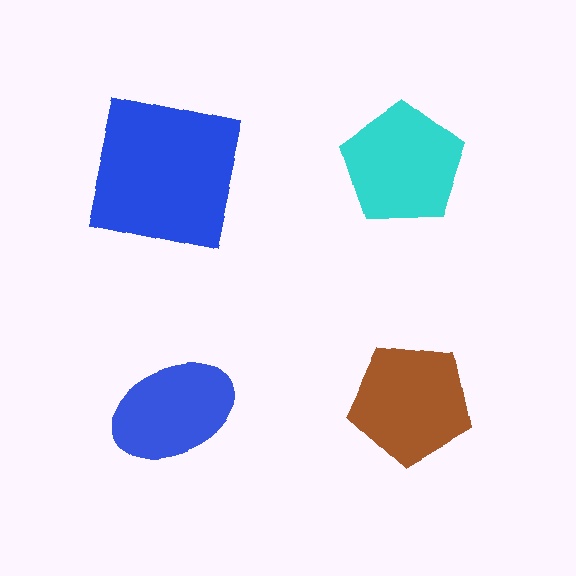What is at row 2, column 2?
A brown pentagon.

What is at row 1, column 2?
A cyan pentagon.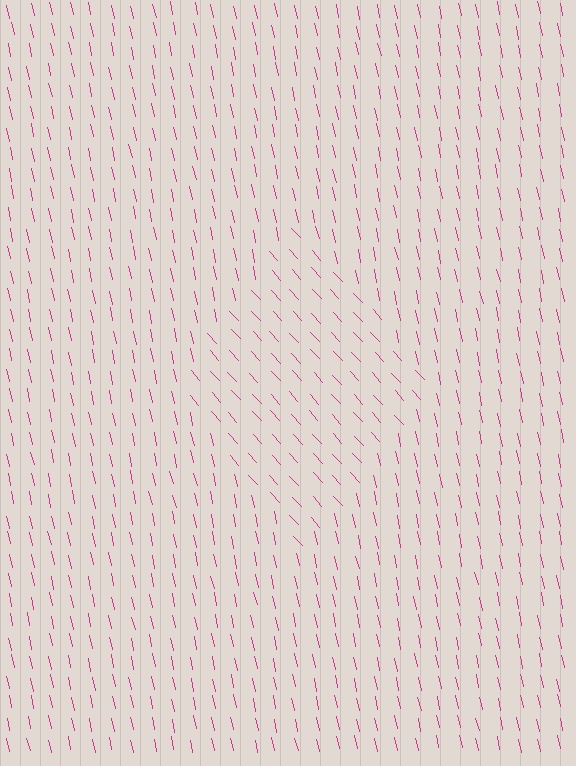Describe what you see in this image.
The image is filled with small magenta line segments. A diamond region in the image has lines oriented differently from the surrounding lines, creating a visible texture boundary.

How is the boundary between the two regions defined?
The boundary is defined purely by a change in line orientation (approximately 30 degrees difference). All lines are the same color and thickness.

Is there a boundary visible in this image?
Yes, there is a texture boundary formed by a change in line orientation.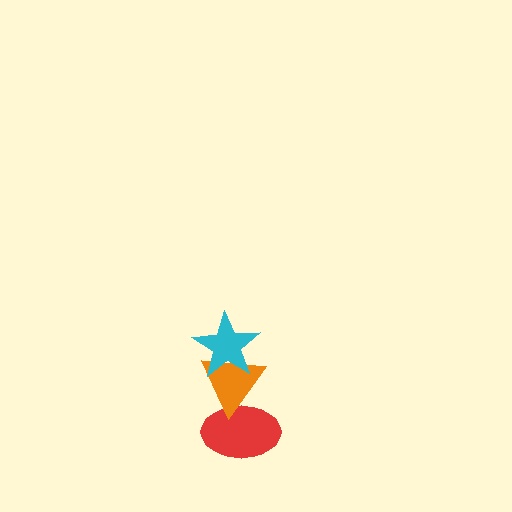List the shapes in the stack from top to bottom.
From top to bottom: the cyan star, the orange triangle, the red ellipse.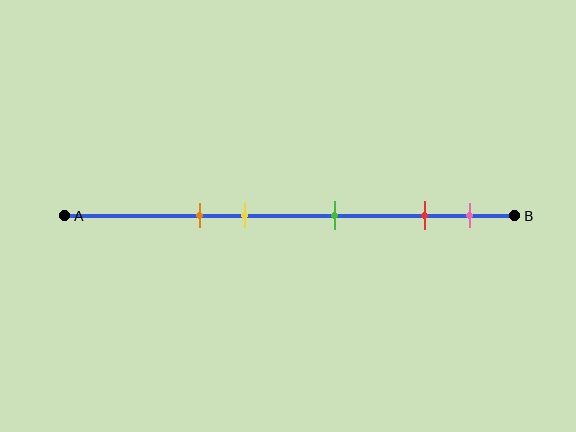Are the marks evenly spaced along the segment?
No, the marks are not evenly spaced.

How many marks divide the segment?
There are 5 marks dividing the segment.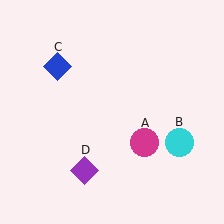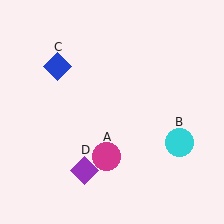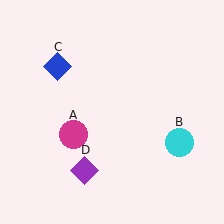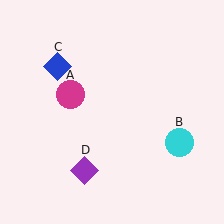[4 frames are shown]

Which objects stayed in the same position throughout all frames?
Cyan circle (object B) and blue diamond (object C) and purple diamond (object D) remained stationary.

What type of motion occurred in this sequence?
The magenta circle (object A) rotated clockwise around the center of the scene.